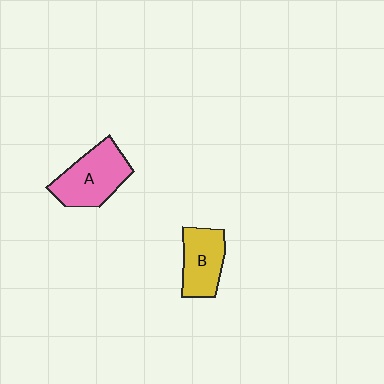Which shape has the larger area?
Shape A (pink).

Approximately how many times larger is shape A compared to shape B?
Approximately 1.3 times.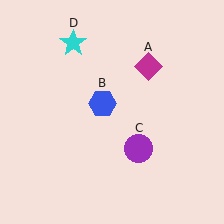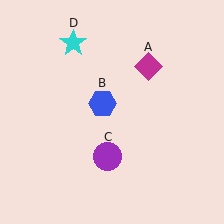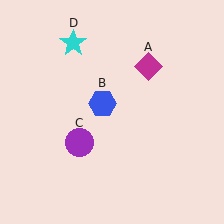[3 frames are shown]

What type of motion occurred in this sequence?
The purple circle (object C) rotated clockwise around the center of the scene.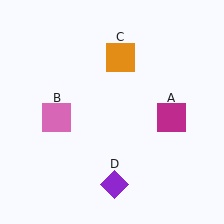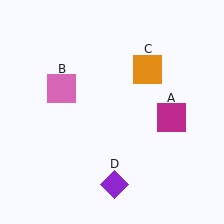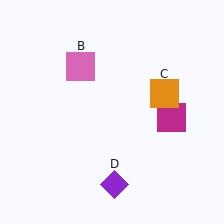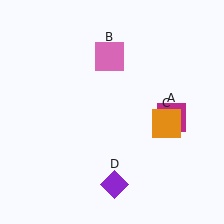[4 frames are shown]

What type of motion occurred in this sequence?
The pink square (object B), orange square (object C) rotated clockwise around the center of the scene.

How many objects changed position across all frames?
2 objects changed position: pink square (object B), orange square (object C).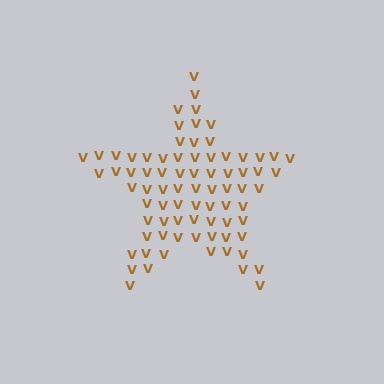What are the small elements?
The small elements are letter V's.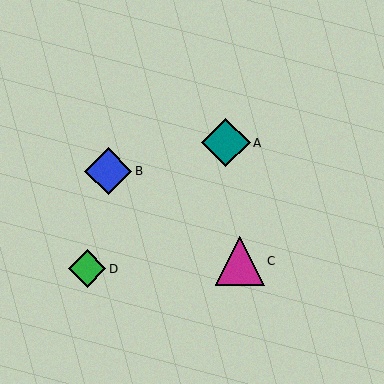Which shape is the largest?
The magenta triangle (labeled C) is the largest.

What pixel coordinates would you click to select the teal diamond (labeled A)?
Click at (226, 143) to select the teal diamond A.